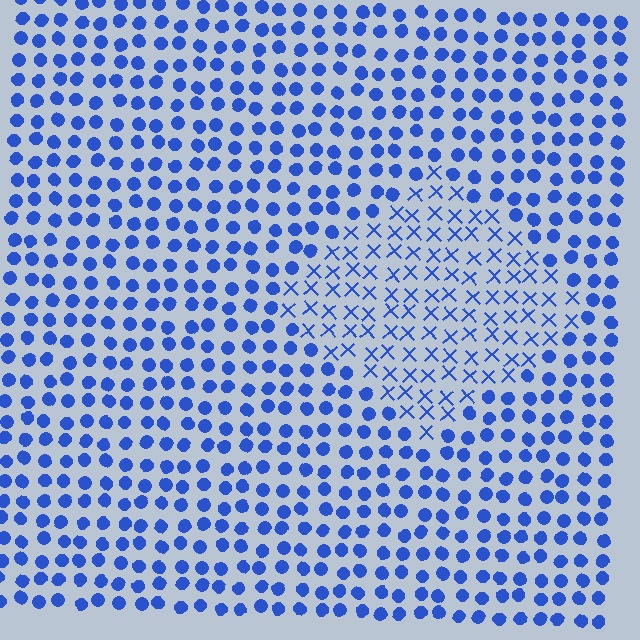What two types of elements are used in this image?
The image uses X marks inside the diamond region and circles outside it.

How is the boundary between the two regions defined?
The boundary is defined by a change in element shape: X marks inside vs. circles outside. All elements share the same color and spacing.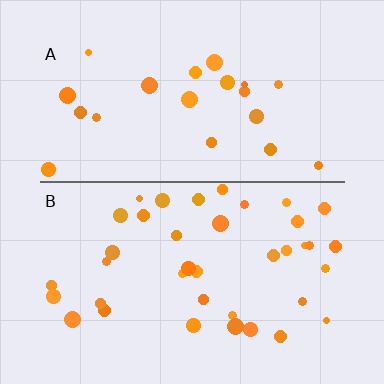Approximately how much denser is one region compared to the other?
Approximately 1.9× — region B over region A.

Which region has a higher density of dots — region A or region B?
B (the bottom).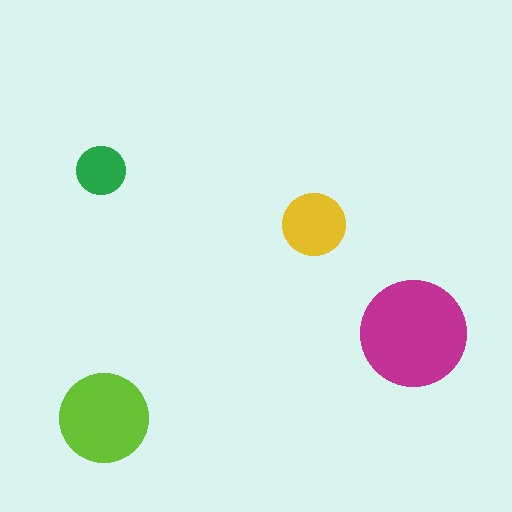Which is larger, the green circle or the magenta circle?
The magenta one.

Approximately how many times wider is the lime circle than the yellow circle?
About 1.5 times wider.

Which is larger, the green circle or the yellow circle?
The yellow one.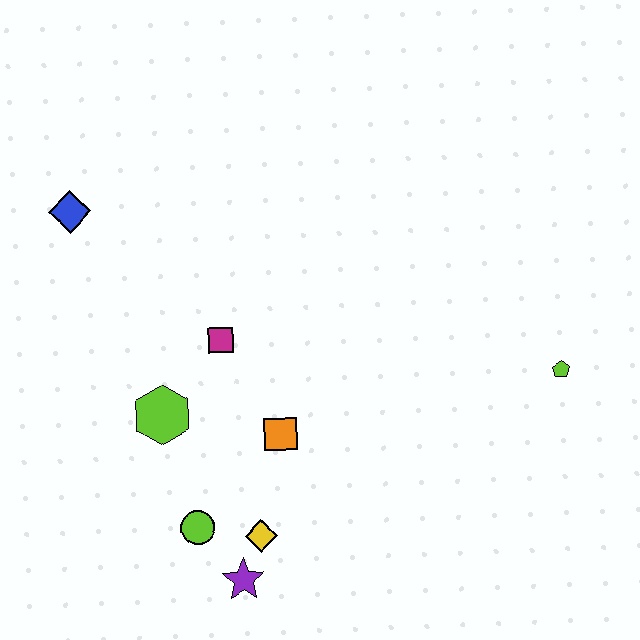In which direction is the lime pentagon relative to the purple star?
The lime pentagon is to the right of the purple star.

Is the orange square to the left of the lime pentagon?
Yes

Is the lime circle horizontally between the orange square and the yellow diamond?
No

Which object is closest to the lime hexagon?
The magenta square is closest to the lime hexagon.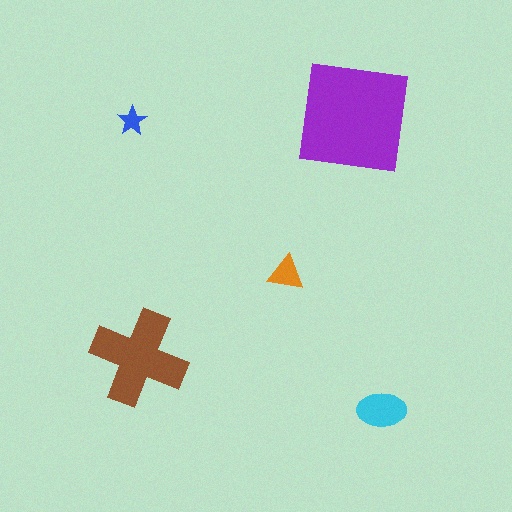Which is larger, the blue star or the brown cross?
The brown cross.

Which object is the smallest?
The blue star.